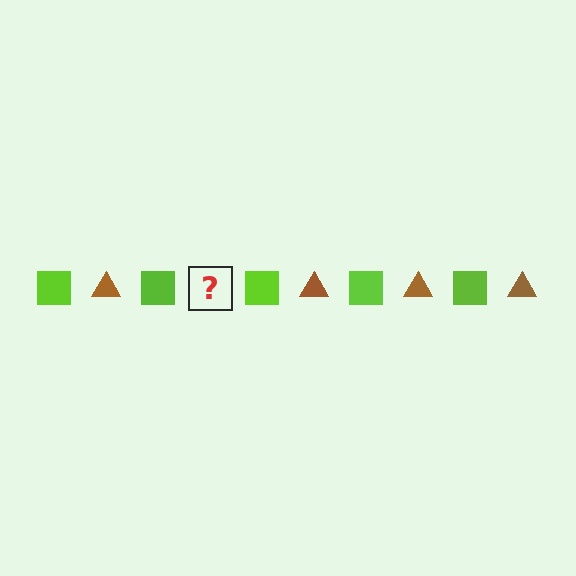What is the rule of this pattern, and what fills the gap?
The rule is that the pattern alternates between lime square and brown triangle. The gap should be filled with a brown triangle.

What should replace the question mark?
The question mark should be replaced with a brown triangle.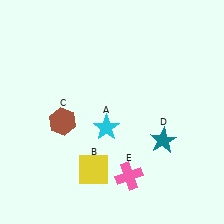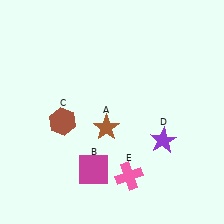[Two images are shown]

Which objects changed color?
A changed from cyan to brown. B changed from yellow to magenta. D changed from teal to purple.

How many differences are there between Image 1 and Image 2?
There are 3 differences between the two images.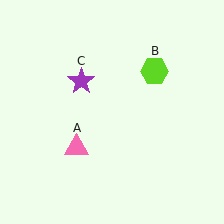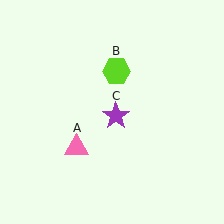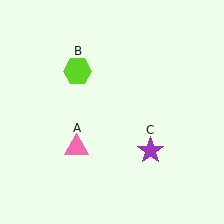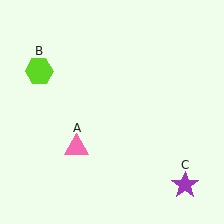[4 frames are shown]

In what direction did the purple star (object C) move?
The purple star (object C) moved down and to the right.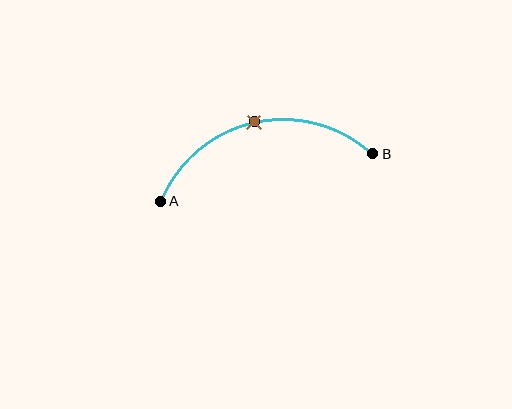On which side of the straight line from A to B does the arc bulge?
The arc bulges above the straight line connecting A and B.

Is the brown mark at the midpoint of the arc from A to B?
Yes. The brown mark lies on the arc at equal arc-length from both A and B — it is the arc midpoint.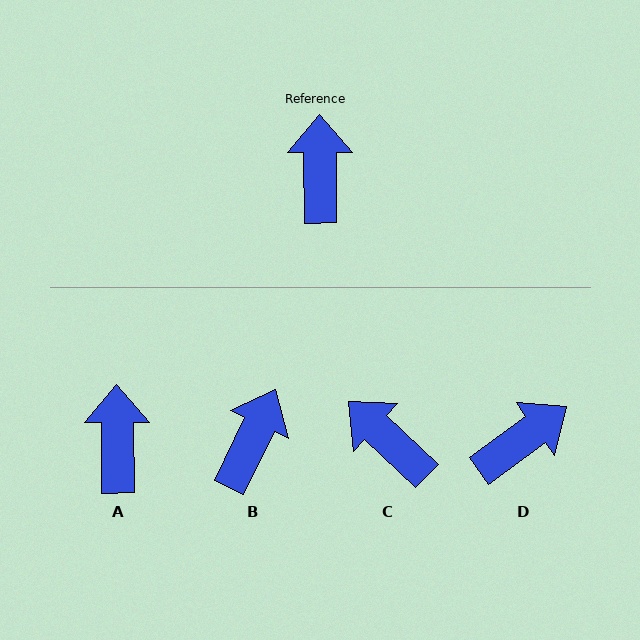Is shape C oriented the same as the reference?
No, it is off by about 46 degrees.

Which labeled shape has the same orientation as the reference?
A.